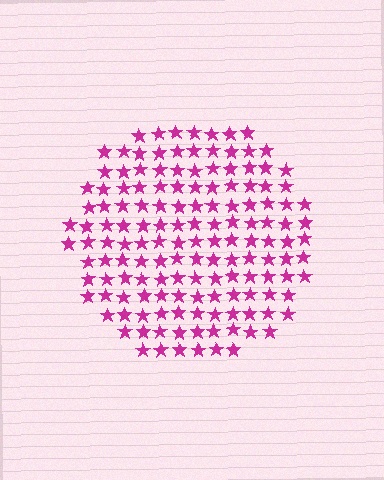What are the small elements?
The small elements are stars.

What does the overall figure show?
The overall figure shows a circle.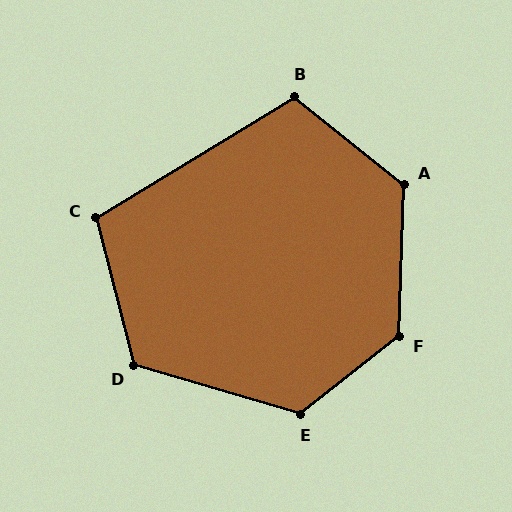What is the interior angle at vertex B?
Approximately 110 degrees (obtuse).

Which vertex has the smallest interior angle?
C, at approximately 107 degrees.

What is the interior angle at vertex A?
Approximately 127 degrees (obtuse).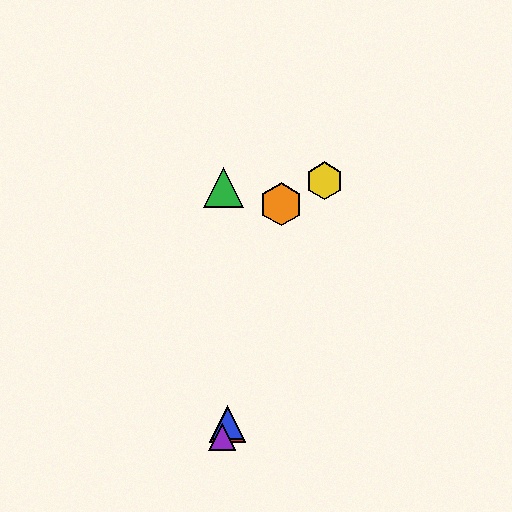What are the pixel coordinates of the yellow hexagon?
The yellow hexagon is at (324, 181).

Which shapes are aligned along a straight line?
The red triangle, the blue triangle, the yellow hexagon, the purple triangle are aligned along a straight line.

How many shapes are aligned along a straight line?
4 shapes (the red triangle, the blue triangle, the yellow hexagon, the purple triangle) are aligned along a straight line.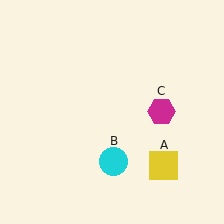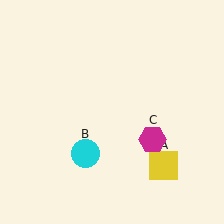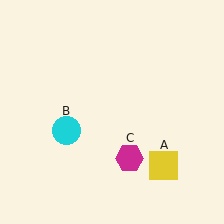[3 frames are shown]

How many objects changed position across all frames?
2 objects changed position: cyan circle (object B), magenta hexagon (object C).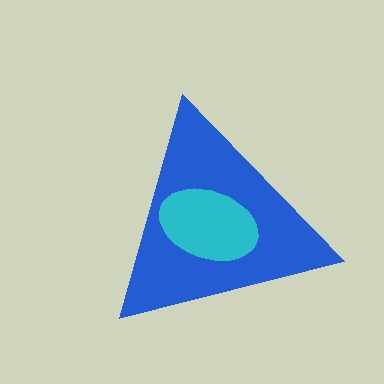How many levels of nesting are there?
2.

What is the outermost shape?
The blue triangle.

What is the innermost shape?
The cyan ellipse.